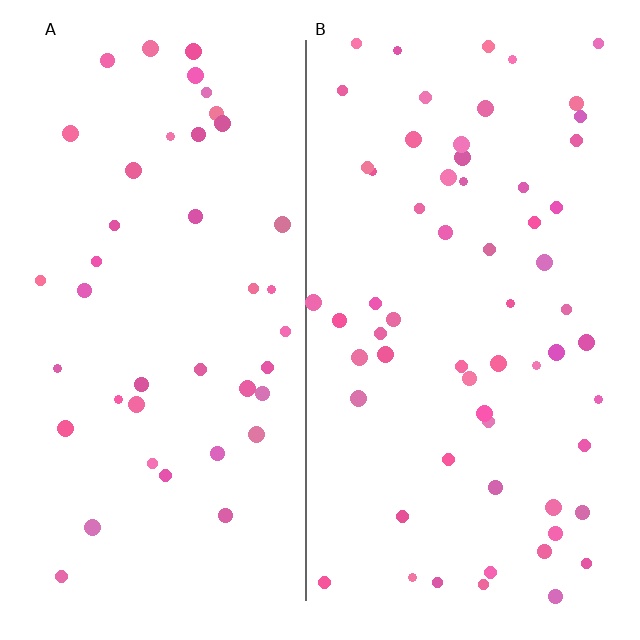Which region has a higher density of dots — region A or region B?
B (the right).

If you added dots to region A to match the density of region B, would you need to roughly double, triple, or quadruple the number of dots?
Approximately double.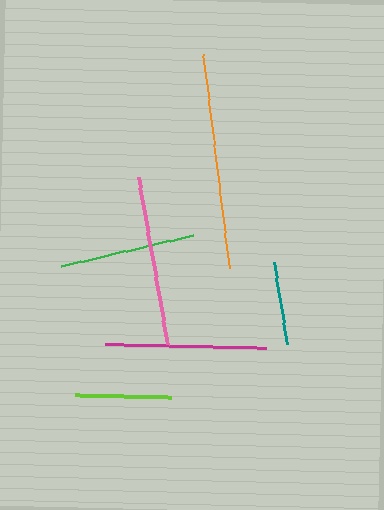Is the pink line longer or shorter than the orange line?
The orange line is longer than the pink line.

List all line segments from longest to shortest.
From longest to shortest: orange, pink, magenta, green, lime, teal.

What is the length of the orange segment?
The orange segment is approximately 216 pixels long.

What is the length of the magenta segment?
The magenta segment is approximately 161 pixels long.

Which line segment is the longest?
The orange line is the longest at approximately 216 pixels.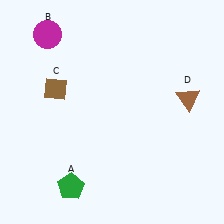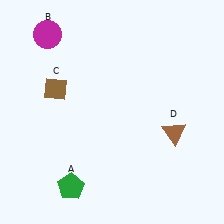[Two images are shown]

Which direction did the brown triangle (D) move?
The brown triangle (D) moved down.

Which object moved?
The brown triangle (D) moved down.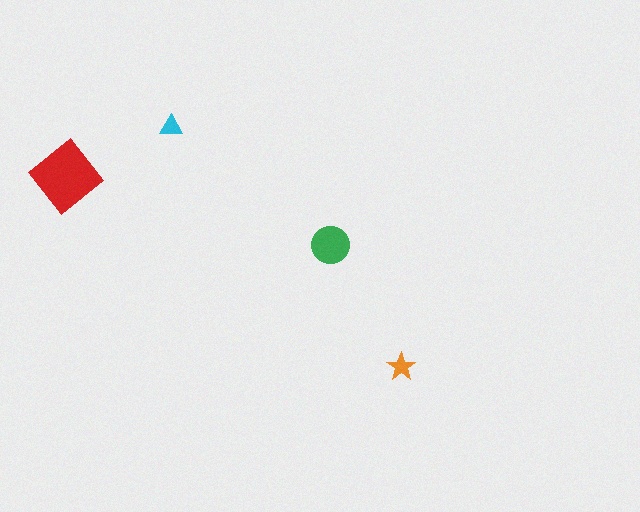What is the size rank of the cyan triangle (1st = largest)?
4th.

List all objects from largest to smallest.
The red diamond, the green circle, the orange star, the cyan triangle.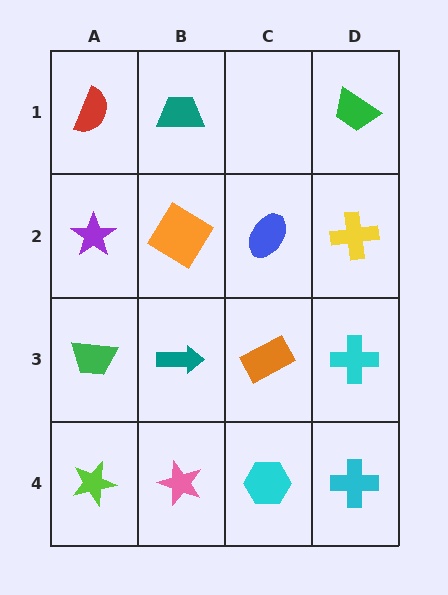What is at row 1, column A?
A red semicircle.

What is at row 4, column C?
A cyan hexagon.